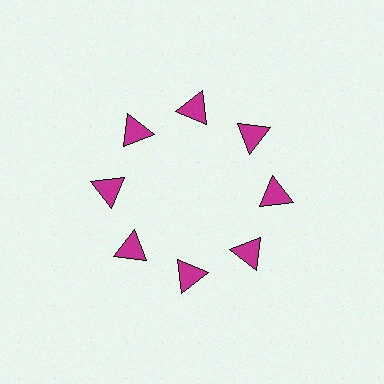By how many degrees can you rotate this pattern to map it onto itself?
The pattern maps onto itself every 45 degrees of rotation.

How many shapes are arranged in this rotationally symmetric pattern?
There are 8 shapes, arranged in 8 groups of 1.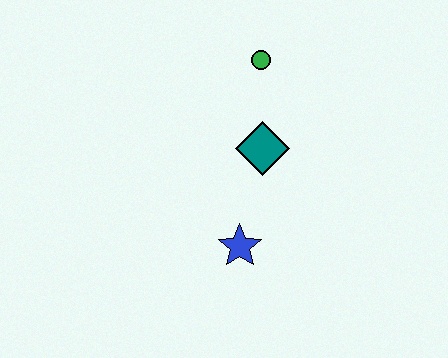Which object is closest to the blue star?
The teal diamond is closest to the blue star.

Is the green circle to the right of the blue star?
Yes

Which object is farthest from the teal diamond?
The blue star is farthest from the teal diamond.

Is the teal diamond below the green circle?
Yes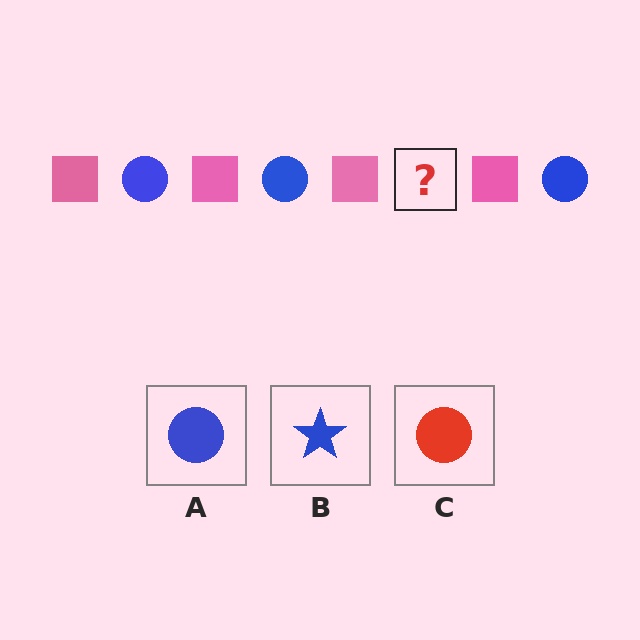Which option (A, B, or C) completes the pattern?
A.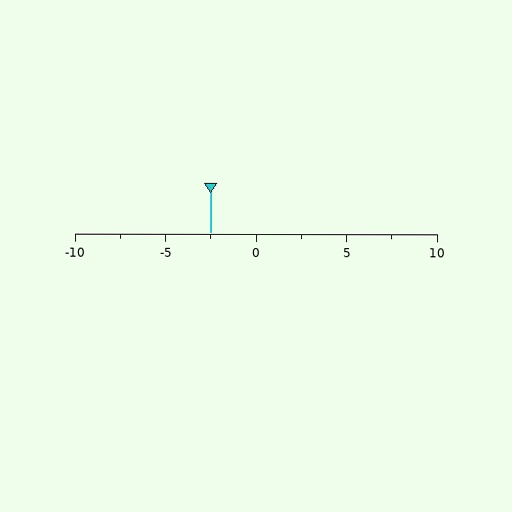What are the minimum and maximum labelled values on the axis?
The axis runs from -10 to 10.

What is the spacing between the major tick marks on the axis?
The major ticks are spaced 5 apart.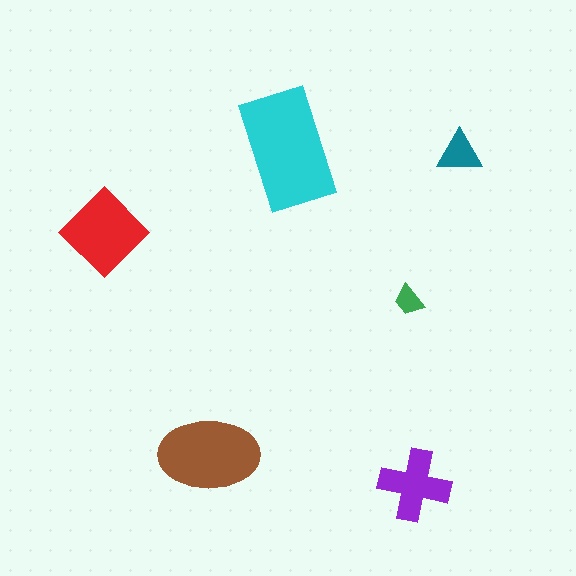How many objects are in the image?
There are 6 objects in the image.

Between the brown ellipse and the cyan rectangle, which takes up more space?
The cyan rectangle.